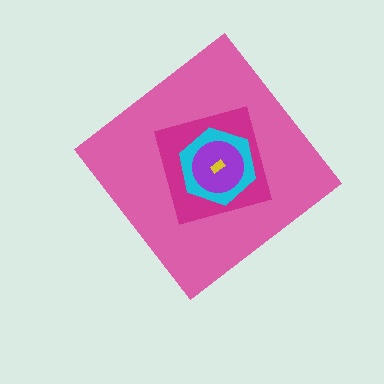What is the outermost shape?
The pink diamond.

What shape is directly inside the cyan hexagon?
The purple circle.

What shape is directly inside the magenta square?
The cyan hexagon.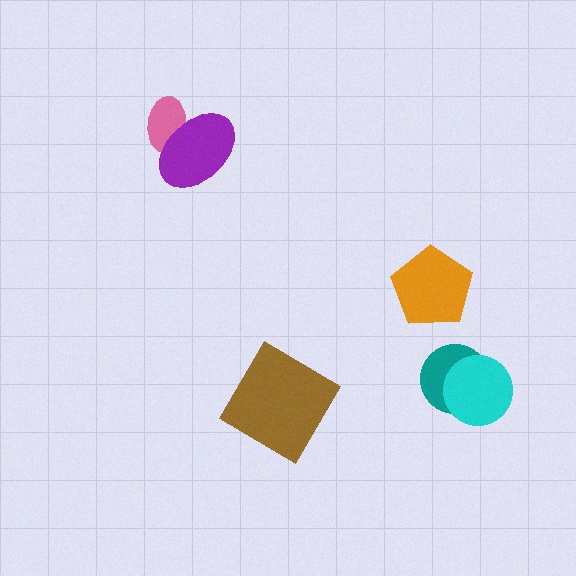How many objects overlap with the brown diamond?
0 objects overlap with the brown diamond.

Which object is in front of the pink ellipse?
The purple ellipse is in front of the pink ellipse.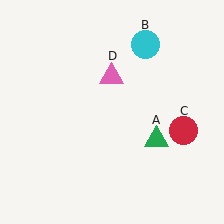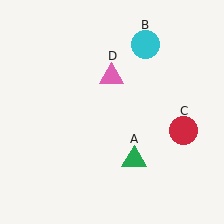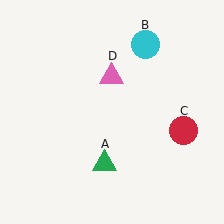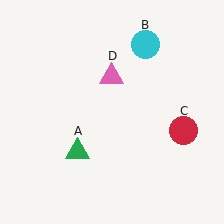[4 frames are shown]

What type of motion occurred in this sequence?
The green triangle (object A) rotated clockwise around the center of the scene.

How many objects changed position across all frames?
1 object changed position: green triangle (object A).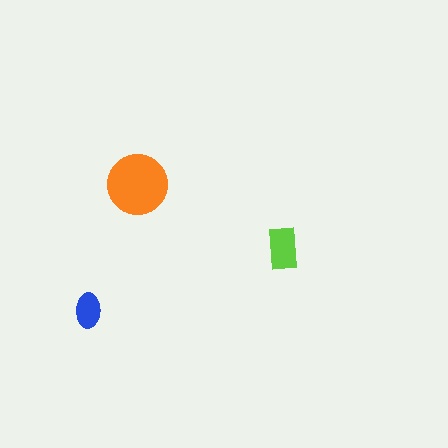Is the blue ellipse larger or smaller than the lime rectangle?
Smaller.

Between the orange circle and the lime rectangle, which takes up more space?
The orange circle.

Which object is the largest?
The orange circle.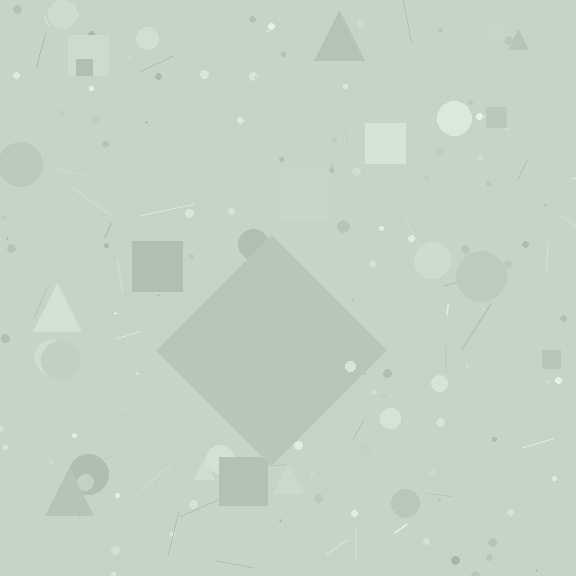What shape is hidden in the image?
A diamond is hidden in the image.